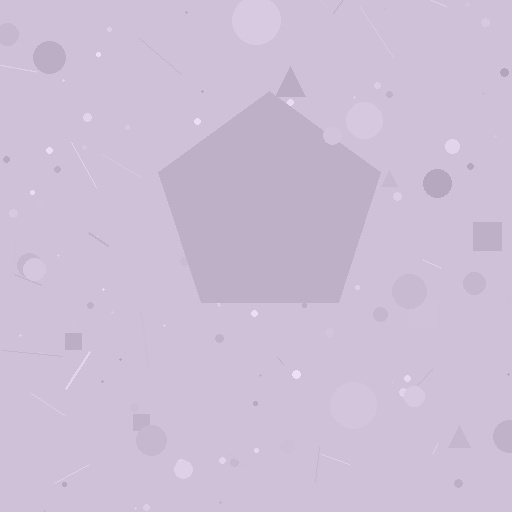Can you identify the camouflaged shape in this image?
The camouflaged shape is a pentagon.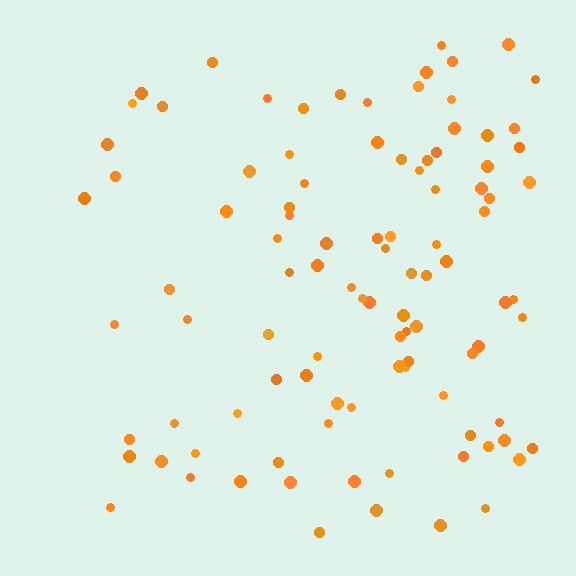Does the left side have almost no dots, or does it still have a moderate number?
Still a moderate number, just noticeably fewer than the right.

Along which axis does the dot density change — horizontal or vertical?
Horizontal.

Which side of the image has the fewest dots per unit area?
The left.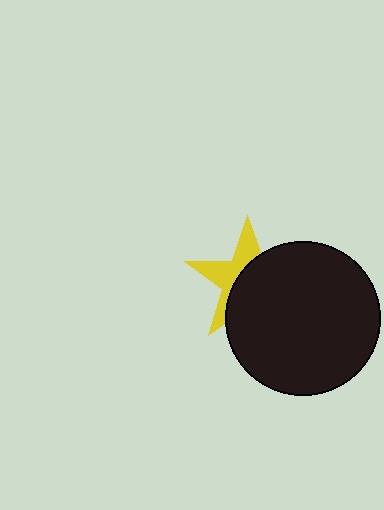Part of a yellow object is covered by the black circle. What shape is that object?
It is a star.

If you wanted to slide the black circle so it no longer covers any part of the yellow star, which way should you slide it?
Slide it toward the lower-right — that is the most direct way to separate the two shapes.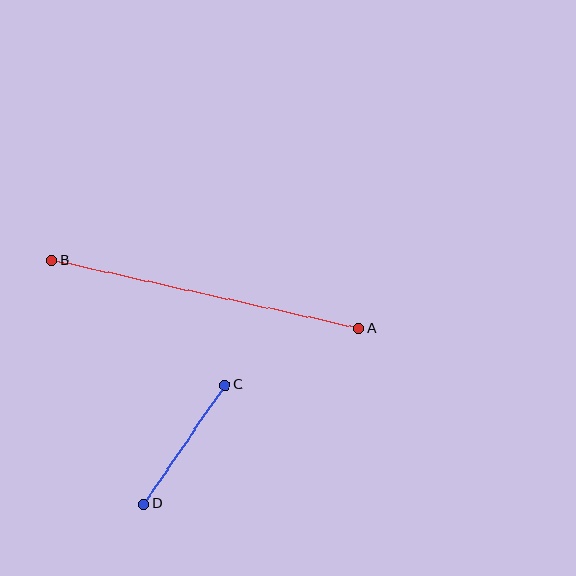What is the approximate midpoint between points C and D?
The midpoint is at approximately (185, 444) pixels.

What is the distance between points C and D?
The distance is approximately 144 pixels.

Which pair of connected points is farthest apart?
Points A and B are farthest apart.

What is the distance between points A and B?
The distance is approximately 314 pixels.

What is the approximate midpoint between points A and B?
The midpoint is at approximately (206, 294) pixels.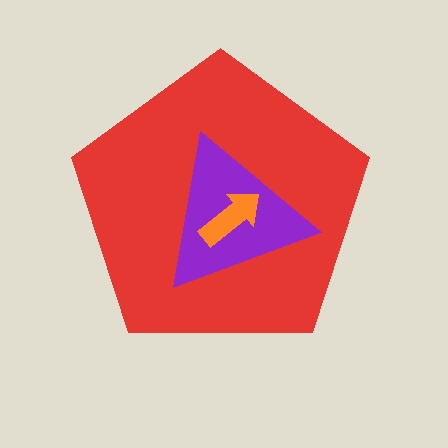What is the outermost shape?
The red pentagon.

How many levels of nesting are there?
3.